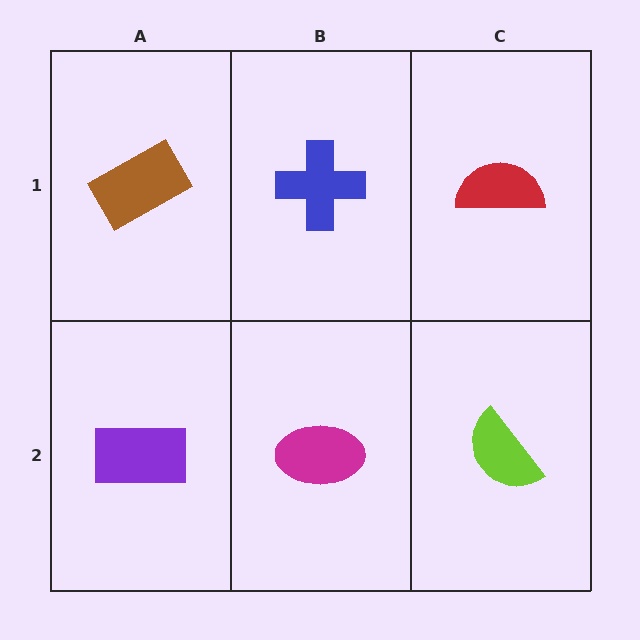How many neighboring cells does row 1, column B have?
3.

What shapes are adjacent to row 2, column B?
A blue cross (row 1, column B), a purple rectangle (row 2, column A), a lime semicircle (row 2, column C).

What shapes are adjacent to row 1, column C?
A lime semicircle (row 2, column C), a blue cross (row 1, column B).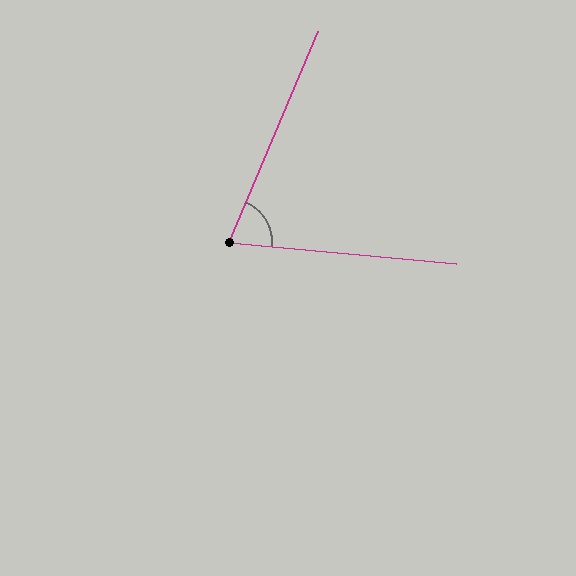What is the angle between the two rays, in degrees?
Approximately 72 degrees.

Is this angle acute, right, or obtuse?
It is acute.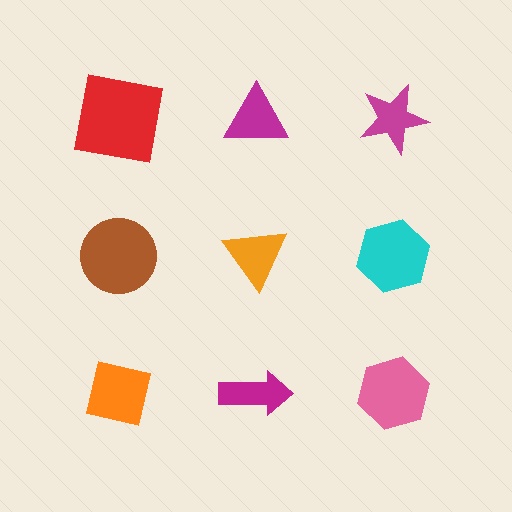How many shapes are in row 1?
3 shapes.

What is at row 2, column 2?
An orange triangle.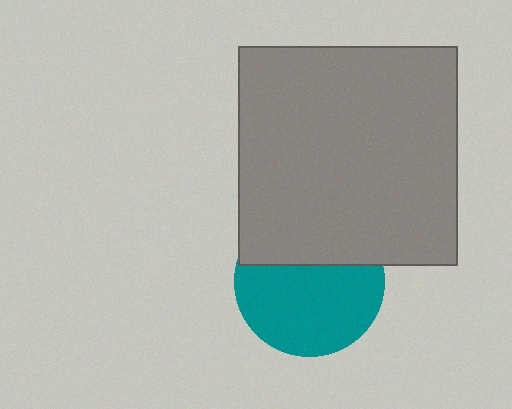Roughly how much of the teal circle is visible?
About half of it is visible (roughly 63%).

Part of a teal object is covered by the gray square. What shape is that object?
It is a circle.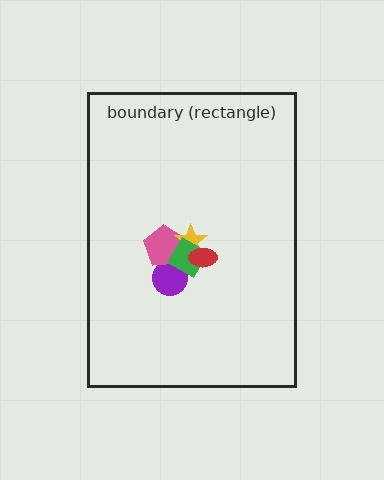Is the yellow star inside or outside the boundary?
Inside.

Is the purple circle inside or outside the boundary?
Inside.